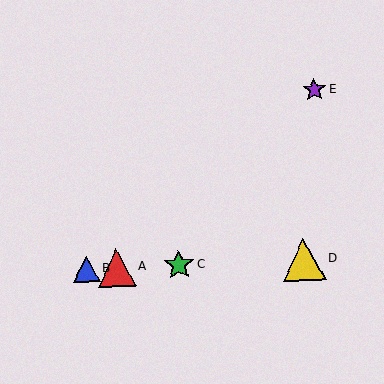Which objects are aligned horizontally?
Objects A, B, C, D are aligned horizontally.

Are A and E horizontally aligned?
No, A is at y≈268 and E is at y≈90.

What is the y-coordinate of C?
Object C is at y≈265.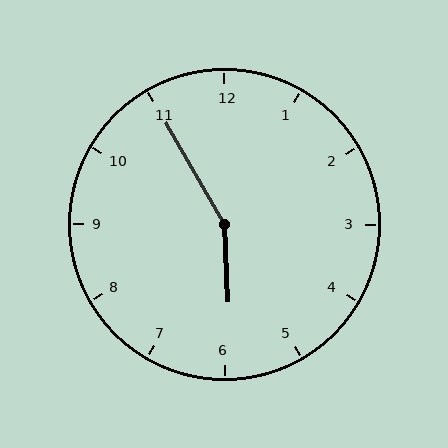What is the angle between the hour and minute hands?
Approximately 152 degrees.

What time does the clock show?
5:55.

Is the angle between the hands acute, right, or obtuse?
It is obtuse.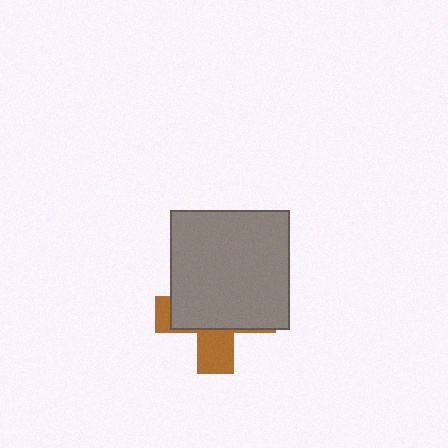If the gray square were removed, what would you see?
You would see the complete brown cross.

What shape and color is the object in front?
The object in front is a gray square.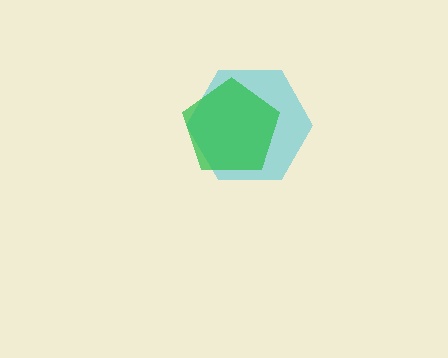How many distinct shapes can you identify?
There are 2 distinct shapes: a cyan hexagon, a green pentagon.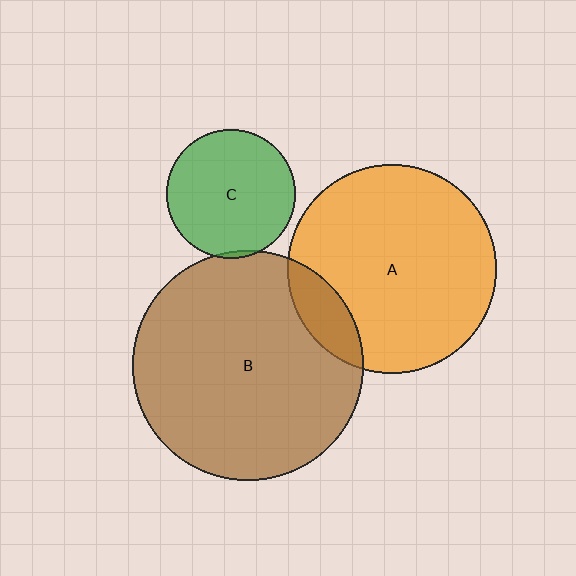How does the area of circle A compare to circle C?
Approximately 2.6 times.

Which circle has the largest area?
Circle B (brown).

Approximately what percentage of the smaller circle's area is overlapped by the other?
Approximately 10%.